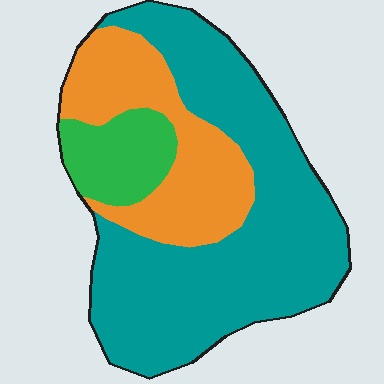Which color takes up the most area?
Teal, at roughly 60%.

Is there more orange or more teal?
Teal.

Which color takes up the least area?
Green, at roughly 10%.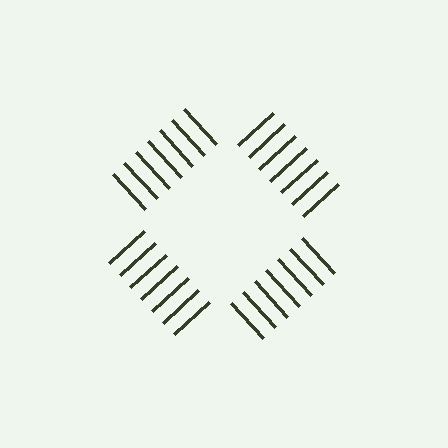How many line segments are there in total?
28 — 7 along each of the 4 edges.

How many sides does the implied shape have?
4 sides — the line-ends trace a square.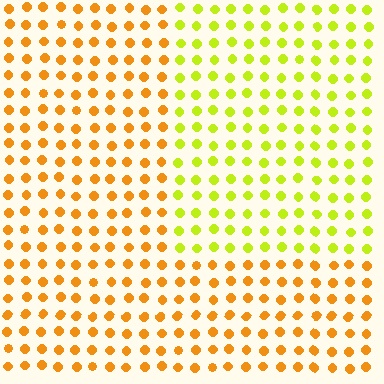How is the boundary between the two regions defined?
The boundary is defined purely by a slight shift in hue (about 40 degrees). Spacing, size, and orientation are identical on both sides.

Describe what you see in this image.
The image is filled with small orange elements in a uniform arrangement. A rectangle-shaped region is visible where the elements are tinted to a slightly different hue, forming a subtle color boundary.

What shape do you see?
I see a rectangle.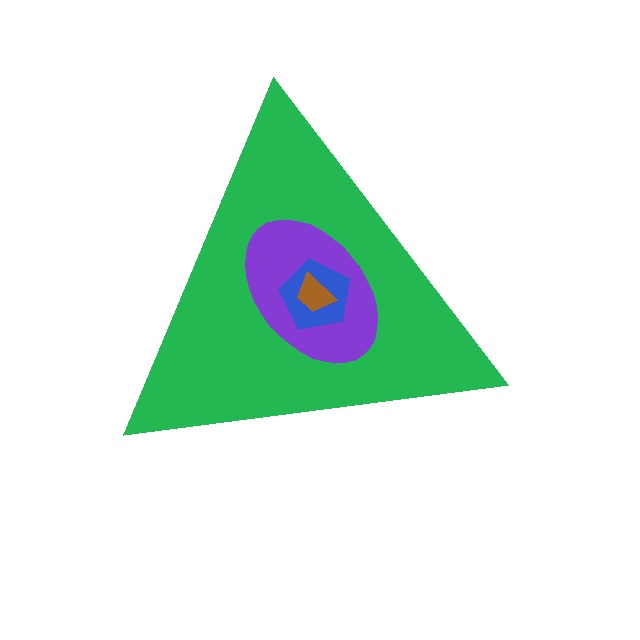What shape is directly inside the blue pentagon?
The brown trapezoid.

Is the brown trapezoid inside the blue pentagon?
Yes.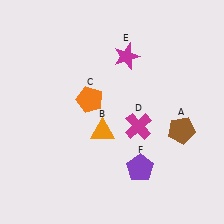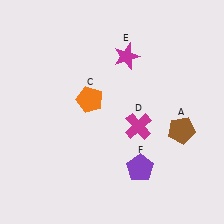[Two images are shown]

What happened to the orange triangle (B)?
The orange triangle (B) was removed in Image 2. It was in the bottom-left area of Image 1.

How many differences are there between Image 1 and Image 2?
There is 1 difference between the two images.